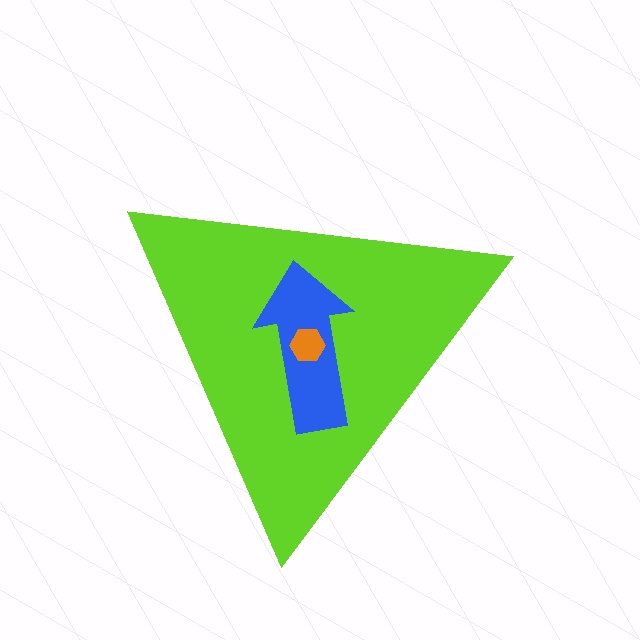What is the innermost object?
The orange hexagon.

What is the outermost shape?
The lime triangle.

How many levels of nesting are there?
3.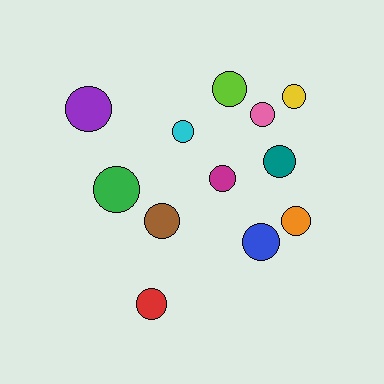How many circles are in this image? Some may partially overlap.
There are 12 circles.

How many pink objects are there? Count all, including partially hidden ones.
There is 1 pink object.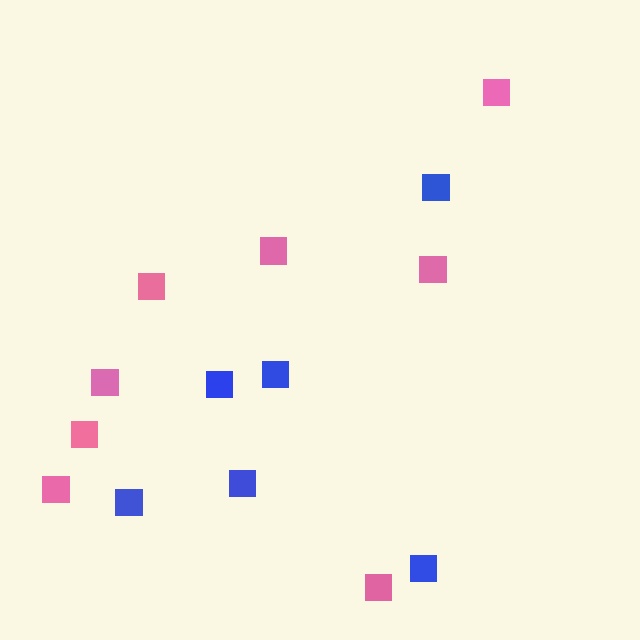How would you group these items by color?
There are 2 groups: one group of pink squares (8) and one group of blue squares (6).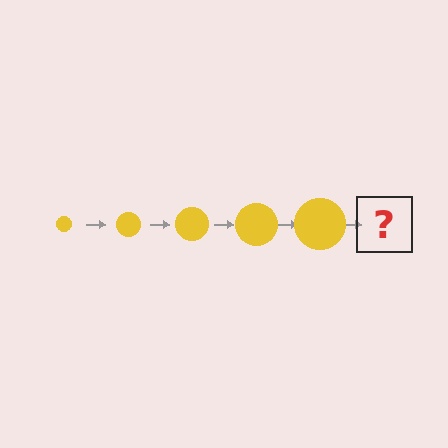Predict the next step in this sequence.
The next step is a yellow circle, larger than the previous one.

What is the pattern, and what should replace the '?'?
The pattern is that the circle gets progressively larger each step. The '?' should be a yellow circle, larger than the previous one.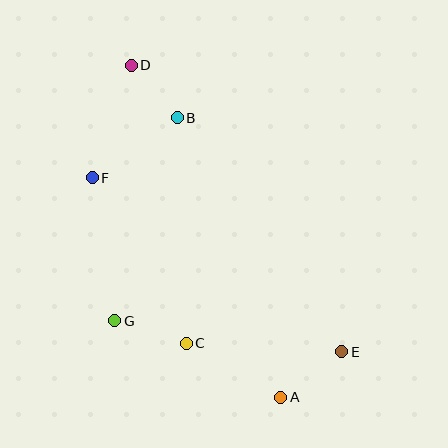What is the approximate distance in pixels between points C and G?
The distance between C and G is approximately 75 pixels.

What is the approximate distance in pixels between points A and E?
The distance between A and E is approximately 76 pixels.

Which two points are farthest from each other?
Points A and D are farthest from each other.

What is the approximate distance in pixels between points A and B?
The distance between A and B is approximately 298 pixels.